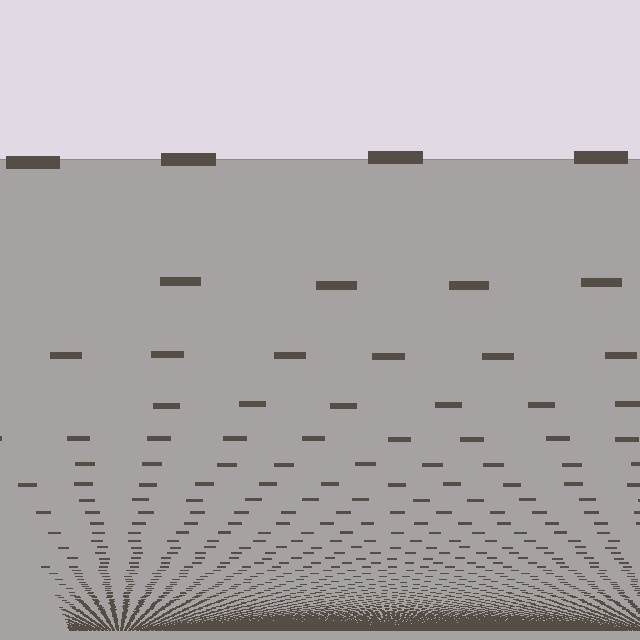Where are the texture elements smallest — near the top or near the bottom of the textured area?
Near the bottom.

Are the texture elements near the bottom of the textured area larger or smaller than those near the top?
Smaller. The gradient is inverted — elements near the bottom are smaller and denser.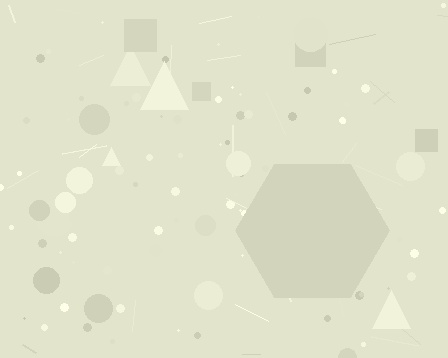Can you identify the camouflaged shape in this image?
The camouflaged shape is a hexagon.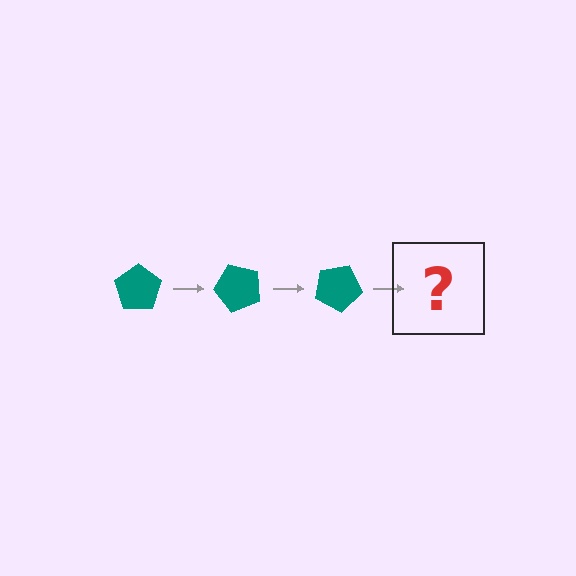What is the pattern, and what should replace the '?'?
The pattern is that the pentagon rotates 50 degrees each step. The '?' should be a teal pentagon rotated 150 degrees.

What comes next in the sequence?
The next element should be a teal pentagon rotated 150 degrees.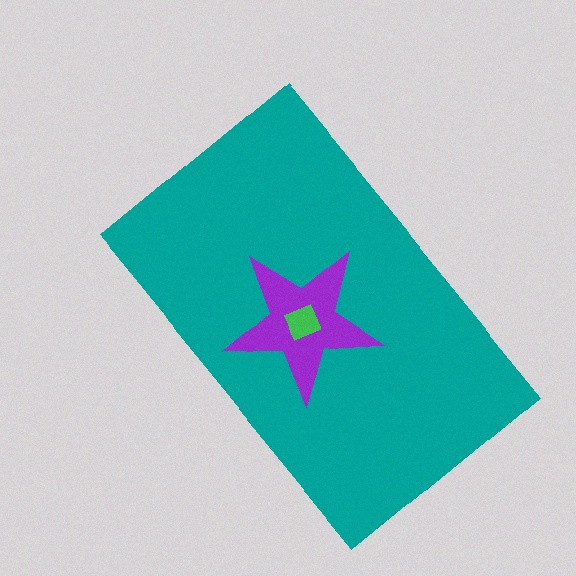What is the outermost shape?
The teal rectangle.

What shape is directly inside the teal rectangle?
The purple star.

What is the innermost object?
The green diamond.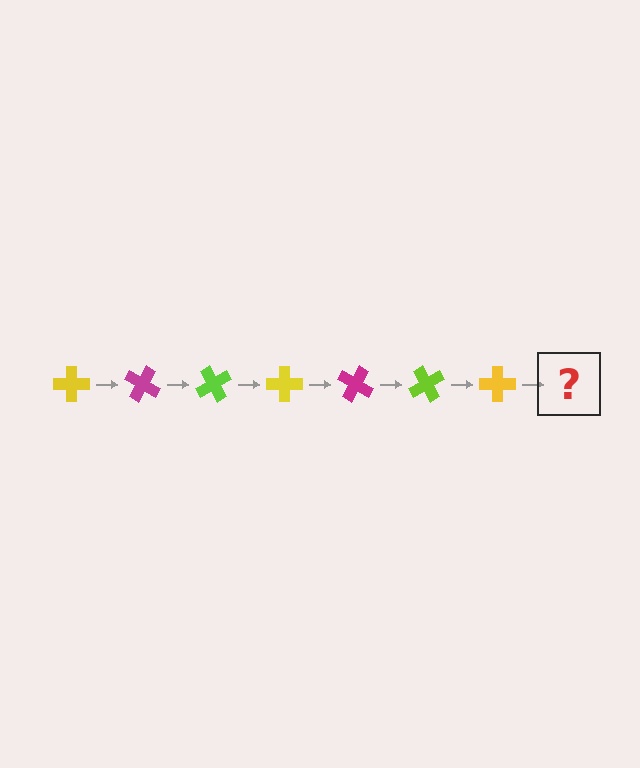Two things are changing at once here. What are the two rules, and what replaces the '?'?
The two rules are that it rotates 30 degrees each step and the color cycles through yellow, magenta, and lime. The '?' should be a magenta cross, rotated 210 degrees from the start.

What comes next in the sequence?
The next element should be a magenta cross, rotated 210 degrees from the start.